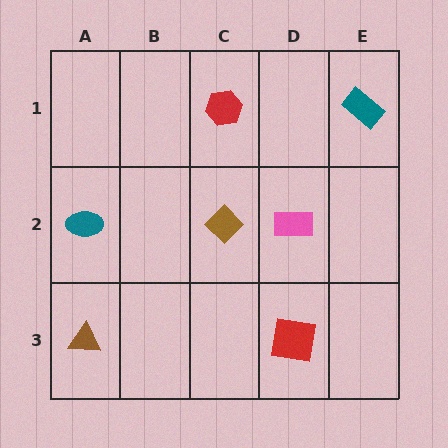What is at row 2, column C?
A brown diamond.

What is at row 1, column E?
A teal rectangle.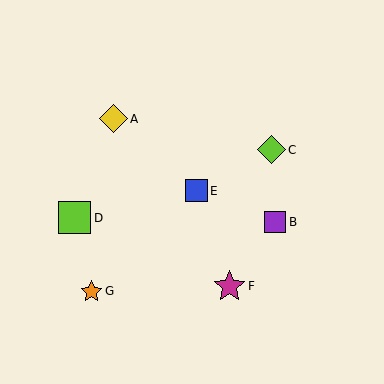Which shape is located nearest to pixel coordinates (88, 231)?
The lime square (labeled D) at (75, 218) is nearest to that location.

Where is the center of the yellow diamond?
The center of the yellow diamond is at (113, 119).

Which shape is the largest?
The lime square (labeled D) is the largest.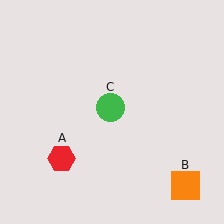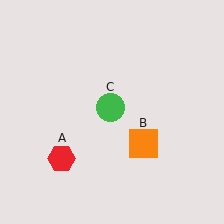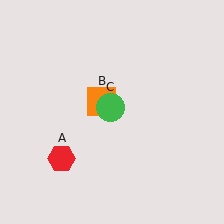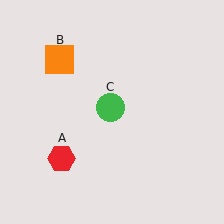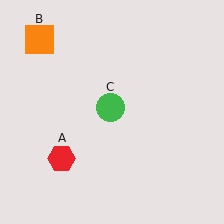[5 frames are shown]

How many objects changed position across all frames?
1 object changed position: orange square (object B).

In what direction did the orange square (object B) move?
The orange square (object B) moved up and to the left.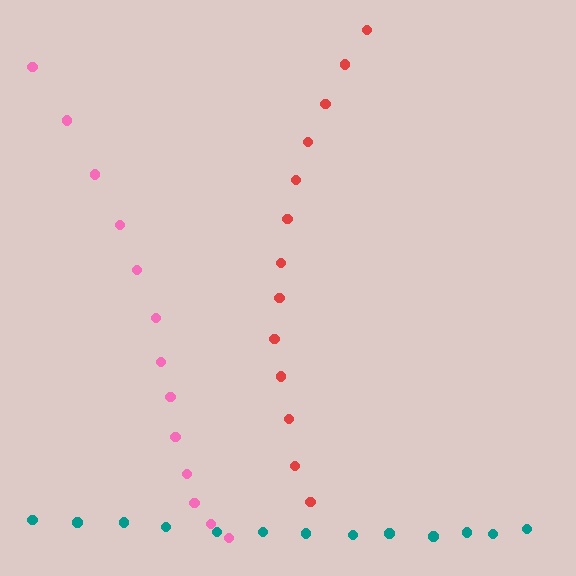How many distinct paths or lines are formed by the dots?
There are 3 distinct paths.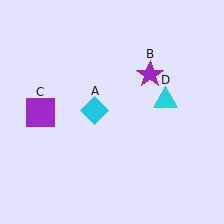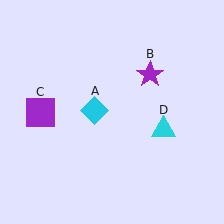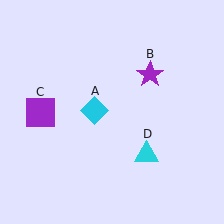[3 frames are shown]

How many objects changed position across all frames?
1 object changed position: cyan triangle (object D).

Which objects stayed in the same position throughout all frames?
Cyan diamond (object A) and purple star (object B) and purple square (object C) remained stationary.